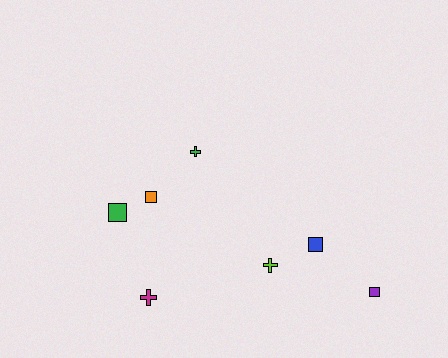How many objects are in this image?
There are 7 objects.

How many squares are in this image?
There are 4 squares.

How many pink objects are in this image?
There are no pink objects.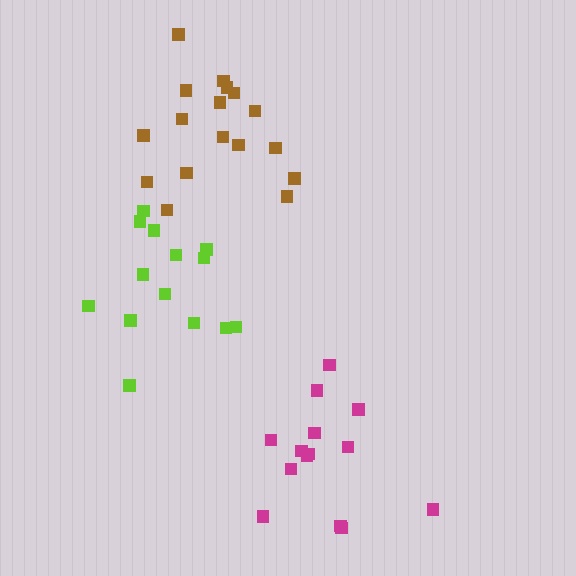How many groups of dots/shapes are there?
There are 3 groups.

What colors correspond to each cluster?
The clusters are colored: lime, magenta, brown.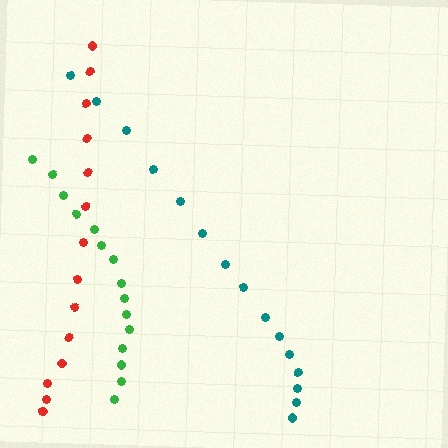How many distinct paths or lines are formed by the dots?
There are 3 distinct paths.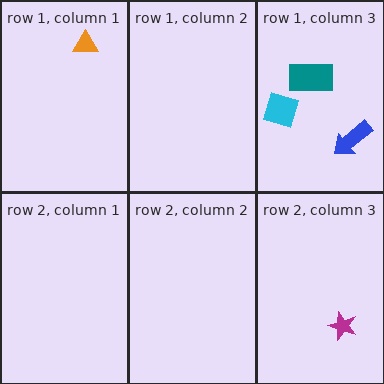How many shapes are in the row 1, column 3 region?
3.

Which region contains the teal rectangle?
The row 1, column 3 region.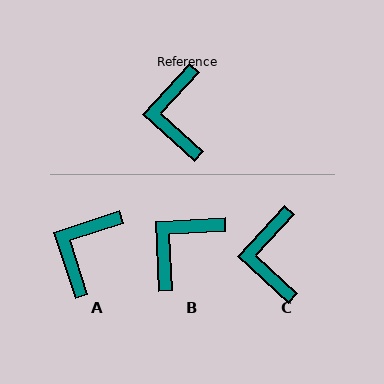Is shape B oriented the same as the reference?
No, it is off by about 45 degrees.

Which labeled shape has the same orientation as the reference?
C.